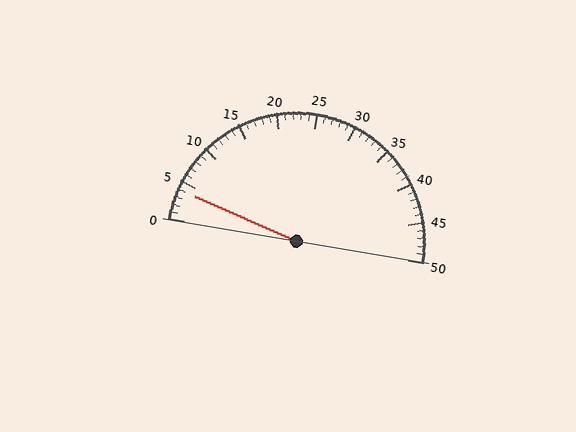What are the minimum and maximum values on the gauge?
The gauge ranges from 0 to 50.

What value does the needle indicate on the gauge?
The needle indicates approximately 4.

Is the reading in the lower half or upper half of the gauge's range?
The reading is in the lower half of the range (0 to 50).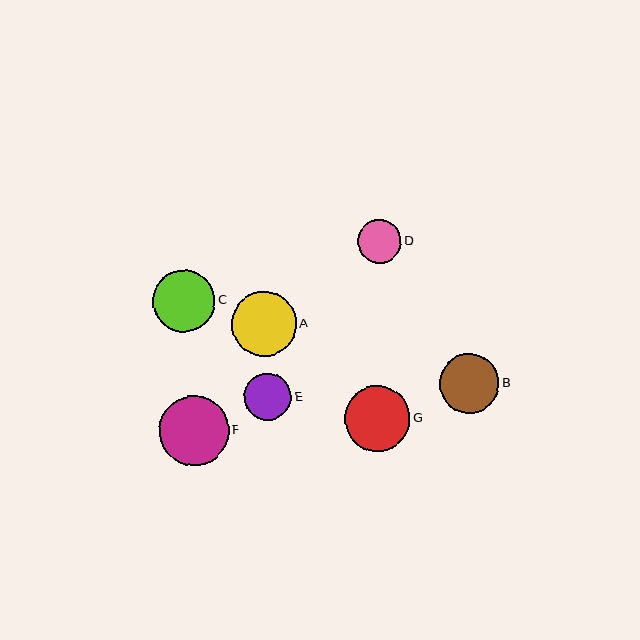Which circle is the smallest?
Circle D is the smallest with a size of approximately 44 pixels.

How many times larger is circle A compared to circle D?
Circle A is approximately 1.5 times the size of circle D.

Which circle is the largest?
Circle F is the largest with a size of approximately 70 pixels.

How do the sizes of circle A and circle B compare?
Circle A and circle B are approximately the same size.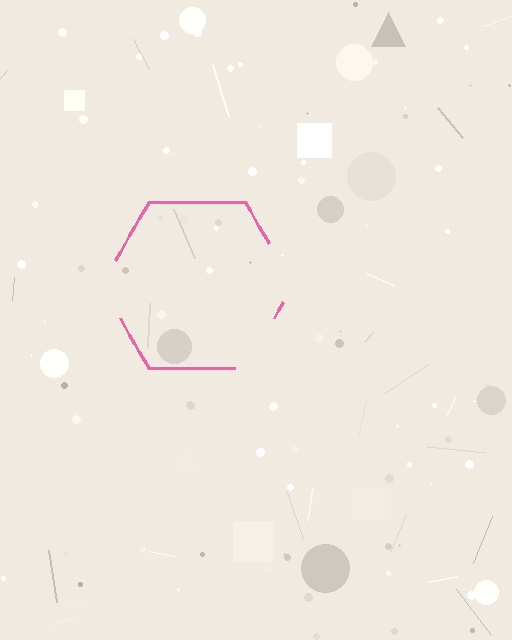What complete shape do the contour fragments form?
The contour fragments form a hexagon.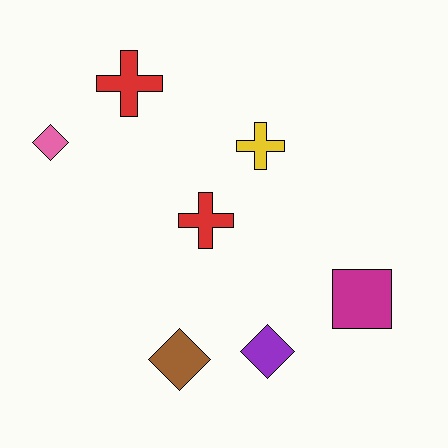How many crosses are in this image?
There are 3 crosses.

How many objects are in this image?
There are 7 objects.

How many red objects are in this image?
There are 2 red objects.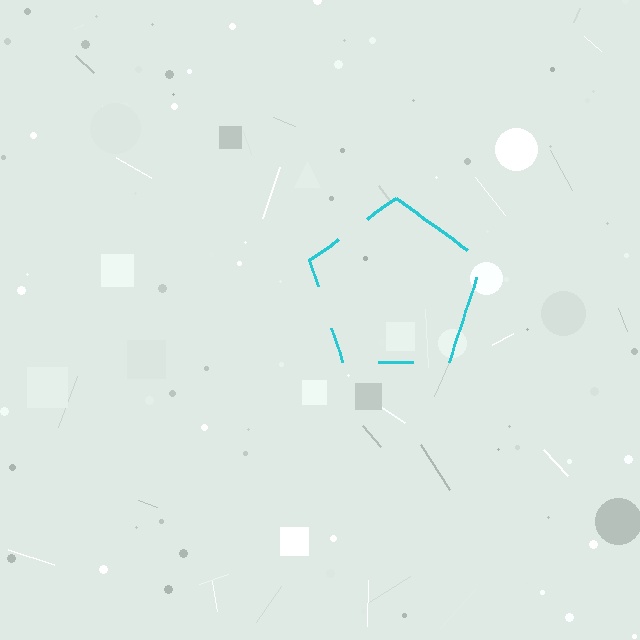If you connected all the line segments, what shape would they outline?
They would outline a pentagon.